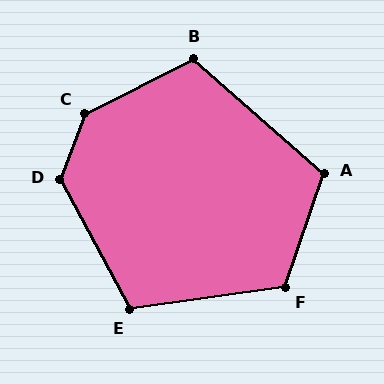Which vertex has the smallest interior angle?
E, at approximately 110 degrees.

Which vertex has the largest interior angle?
C, at approximately 137 degrees.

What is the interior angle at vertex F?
Approximately 117 degrees (obtuse).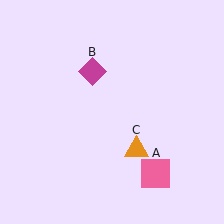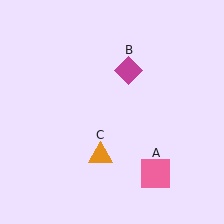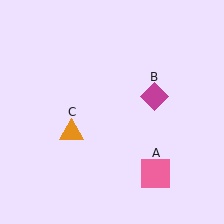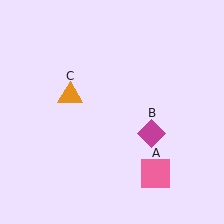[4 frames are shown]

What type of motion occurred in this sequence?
The magenta diamond (object B), orange triangle (object C) rotated clockwise around the center of the scene.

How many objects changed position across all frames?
2 objects changed position: magenta diamond (object B), orange triangle (object C).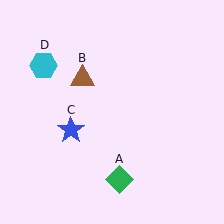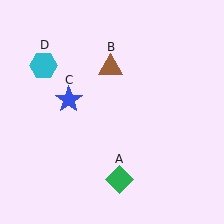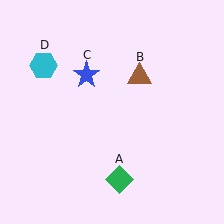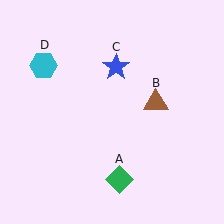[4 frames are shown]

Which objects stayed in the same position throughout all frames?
Green diamond (object A) and cyan hexagon (object D) remained stationary.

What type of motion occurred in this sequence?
The brown triangle (object B), blue star (object C) rotated clockwise around the center of the scene.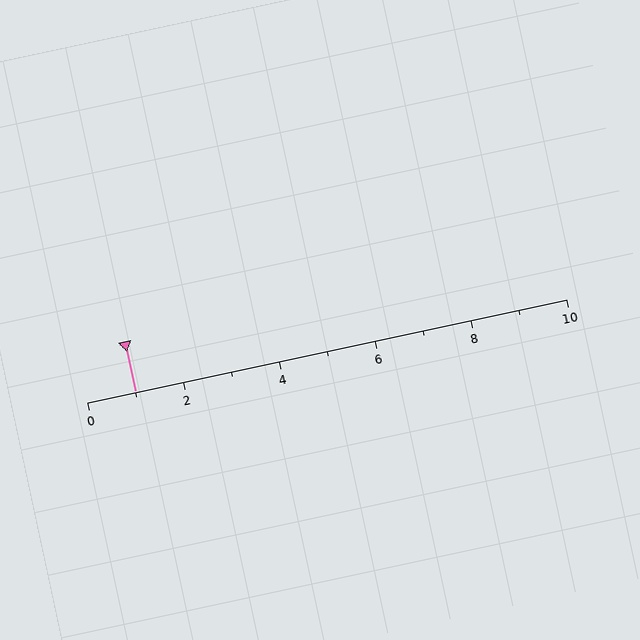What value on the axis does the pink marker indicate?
The marker indicates approximately 1.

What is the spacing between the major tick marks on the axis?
The major ticks are spaced 2 apart.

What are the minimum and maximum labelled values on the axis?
The axis runs from 0 to 10.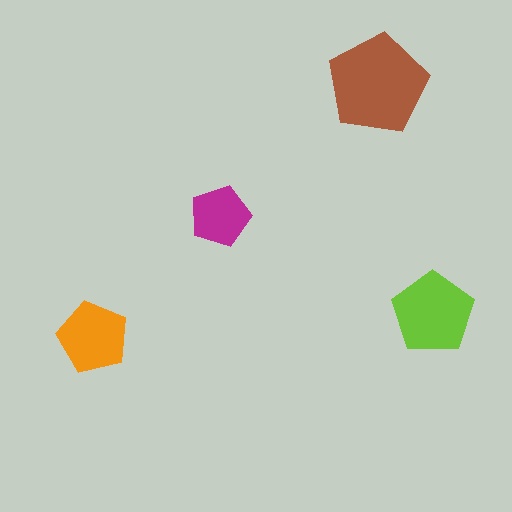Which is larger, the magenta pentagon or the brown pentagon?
The brown one.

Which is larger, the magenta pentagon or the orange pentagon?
The orange one.